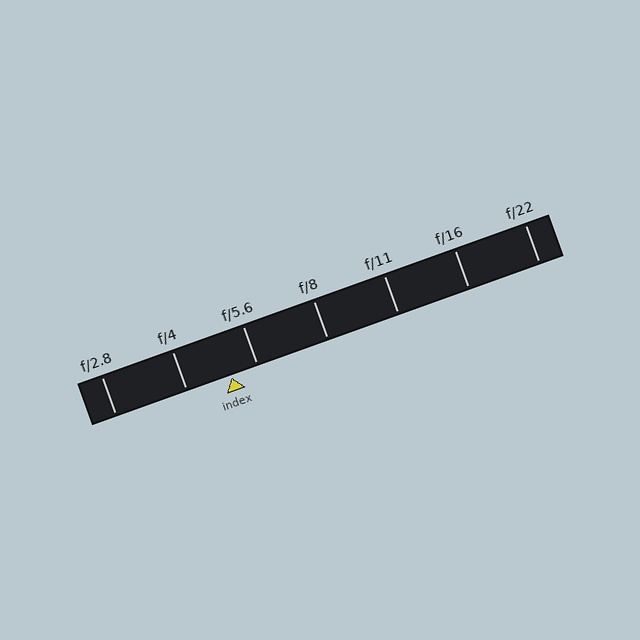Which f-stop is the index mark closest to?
The index mark is closest to f/5.6.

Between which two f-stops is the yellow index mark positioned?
The index mark is between f/4 and f/5.6.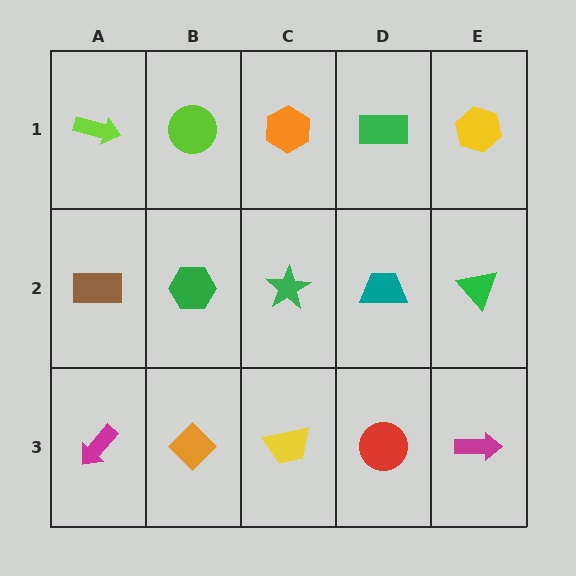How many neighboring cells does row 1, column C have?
3.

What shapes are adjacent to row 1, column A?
A brown rectangle (row 2, column A), a lime circle (row 1, column B).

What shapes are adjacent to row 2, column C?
An orange hexagon (row 1, column C), a yellow trapezoid (row 3, column C), a green hexagon (row 2, column B), a teal trapezoid (row 2, column D).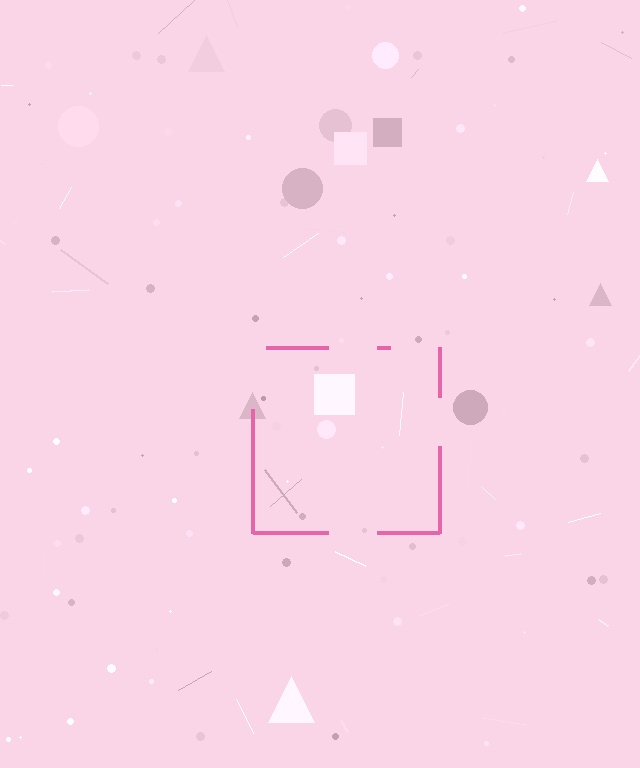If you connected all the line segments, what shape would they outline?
They would outline a square.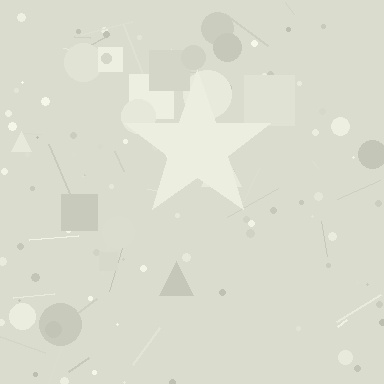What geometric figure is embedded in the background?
A star is embedded in the background.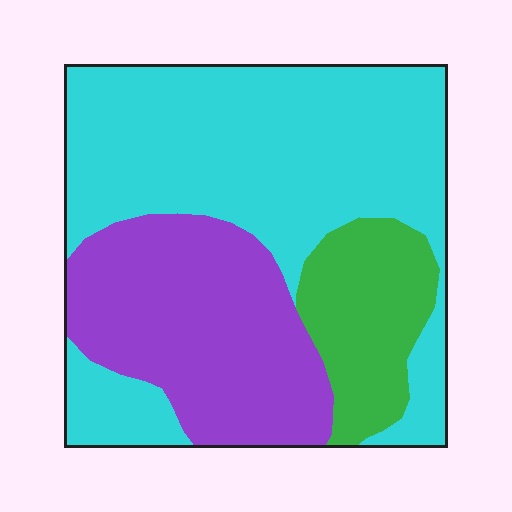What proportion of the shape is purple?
Purple takes up about one third (1/3) of the shape.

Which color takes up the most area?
Cyan, at roughly 55%.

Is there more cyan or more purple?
Cyan.